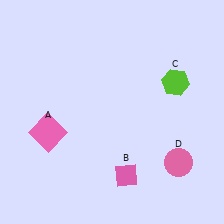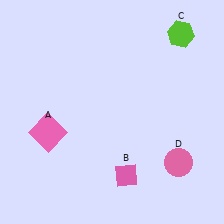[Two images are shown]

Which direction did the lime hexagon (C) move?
The lime hexagon (C) moved up.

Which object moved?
The lime hexagon (C) moved up.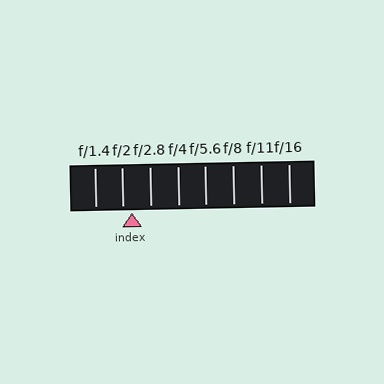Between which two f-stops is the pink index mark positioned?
The index mark is between f/2 and f/2.8.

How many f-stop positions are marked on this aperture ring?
There are 8 f-stop positions marked.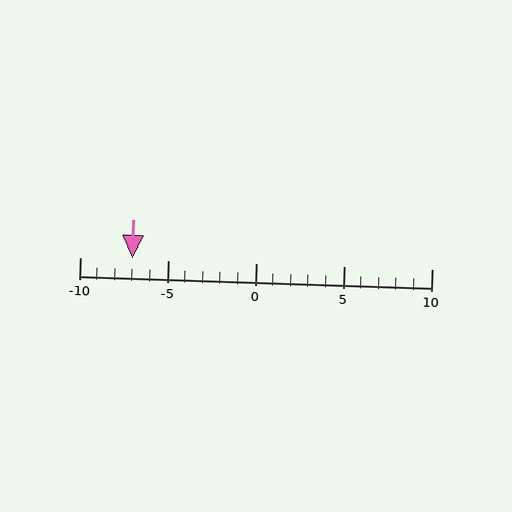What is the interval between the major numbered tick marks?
The major tick marks are spaced 5 units apart.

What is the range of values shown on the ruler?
The ruler shows values from -10 to 10.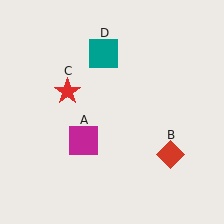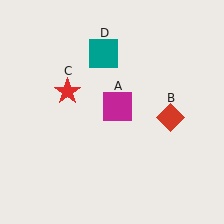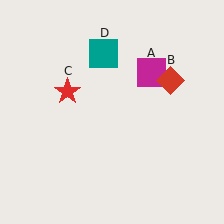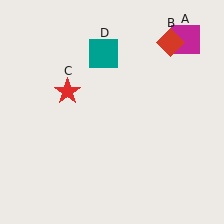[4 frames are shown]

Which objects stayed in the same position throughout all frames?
Red star (object C) and teal square (object D) remained stationary.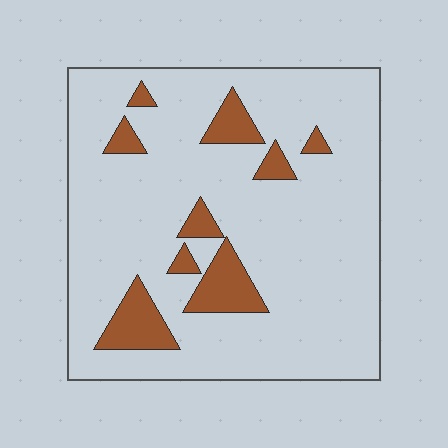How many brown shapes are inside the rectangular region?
9.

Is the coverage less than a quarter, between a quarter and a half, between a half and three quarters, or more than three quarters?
Less than a quarter.